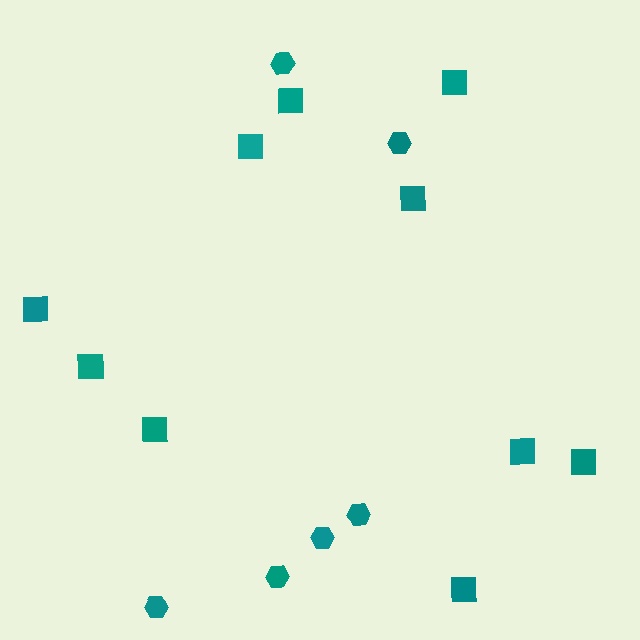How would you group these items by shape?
There are 2 groups: one group of hexagons (6) and one group of squares (10).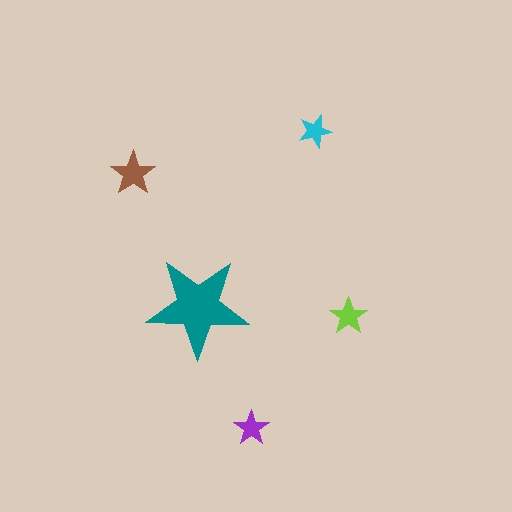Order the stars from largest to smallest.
the teal one, the brown one, the lime one, the purple one, the cyan one.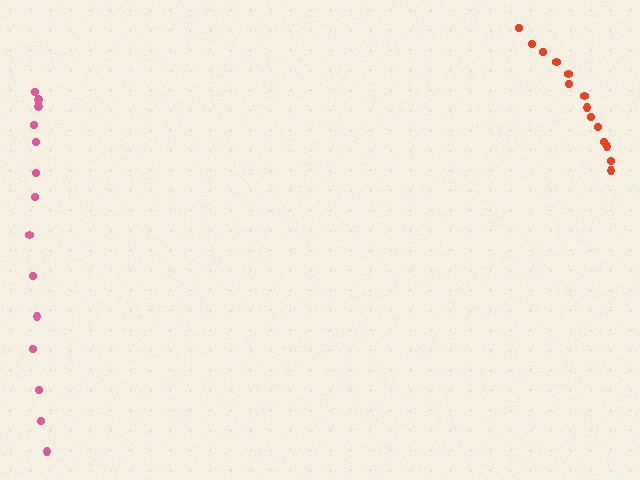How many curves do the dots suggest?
There are 2 distinct paths.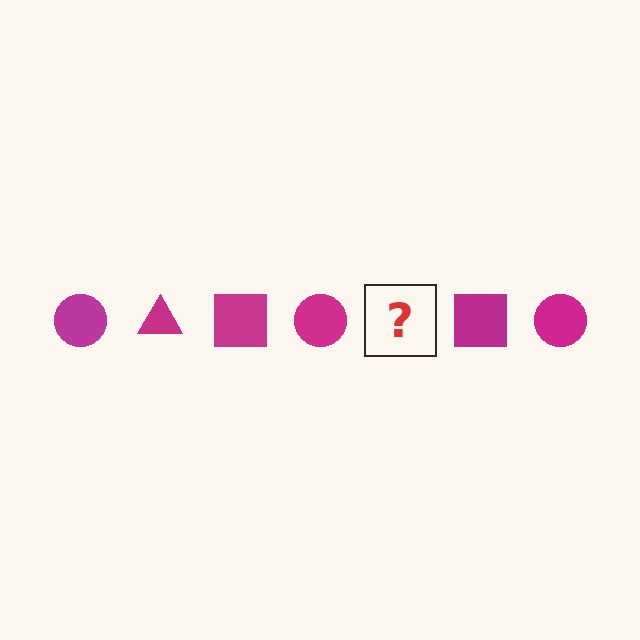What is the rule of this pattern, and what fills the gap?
The rule is that the pattern cycles through circle, triangle, square shapes in magenta. The gap should be filled with a magenta triangle.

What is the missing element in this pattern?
The missing element is a magenta triangle.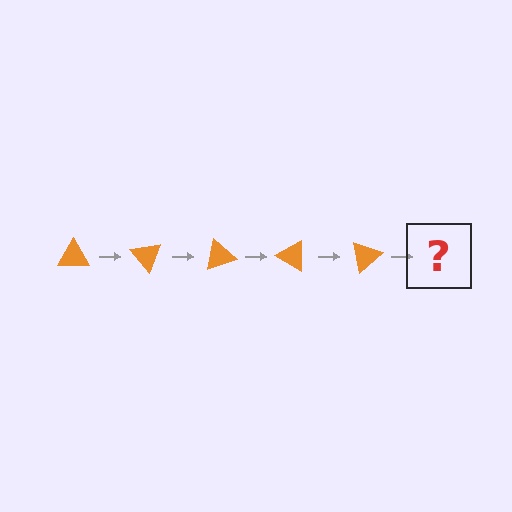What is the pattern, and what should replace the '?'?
The pattern is that the triangle rotates 50 degrees each step. The '?' should be an orange triangle rotated 250 degrees.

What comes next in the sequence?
The next element should be an orange triangle rotated 250 degrees.